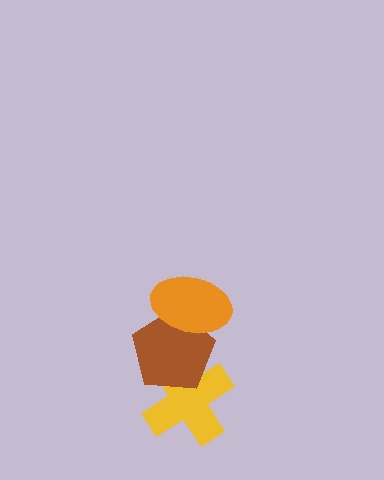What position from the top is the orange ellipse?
The orange ellipse is 1st from the top.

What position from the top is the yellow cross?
The yellow cross is 3rd from the top.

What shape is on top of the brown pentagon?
The orange ellipse is on top of the brown pentagon.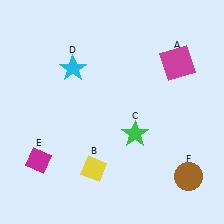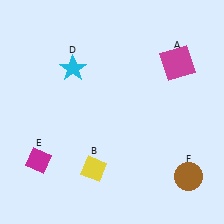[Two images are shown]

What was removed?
The green star (C) was removed in Image 2.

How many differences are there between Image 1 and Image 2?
There is 1 difference between the two images.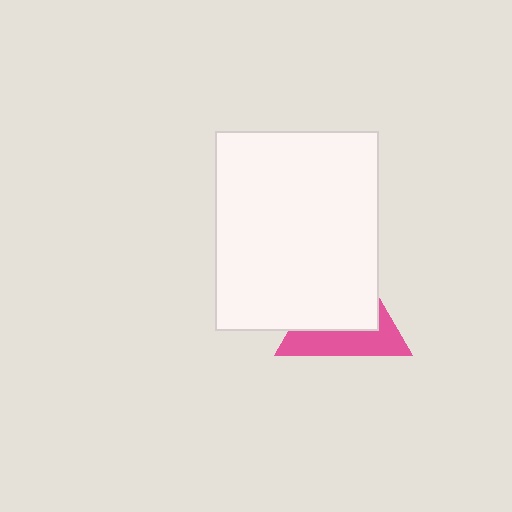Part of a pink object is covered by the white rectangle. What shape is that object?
It is a triangle.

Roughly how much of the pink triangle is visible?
A small part of it is visible (roughly 40%).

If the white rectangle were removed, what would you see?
You would see the complete pink triangle.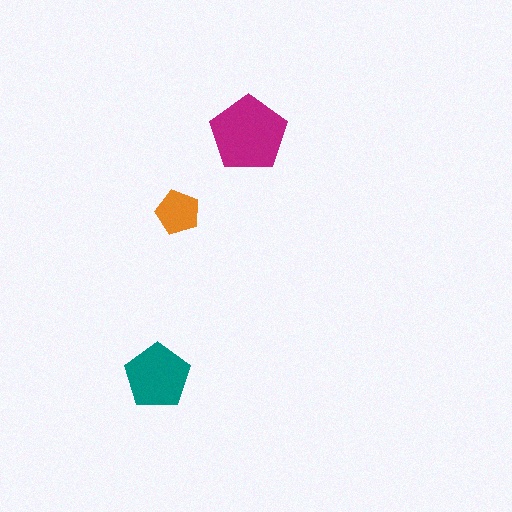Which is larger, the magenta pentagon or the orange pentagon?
The magenta one.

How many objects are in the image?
There are 3 objects in the image.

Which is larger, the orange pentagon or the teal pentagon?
The teal one.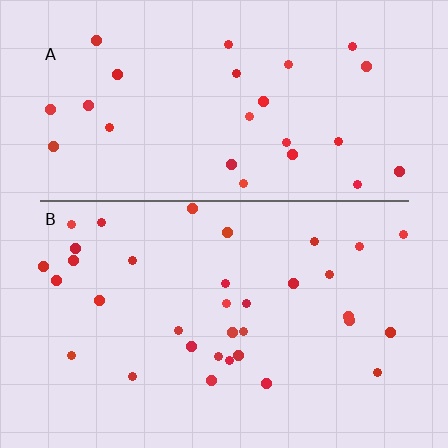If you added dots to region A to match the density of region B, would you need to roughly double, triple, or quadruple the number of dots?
Approximately double.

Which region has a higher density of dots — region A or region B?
B (the bottom).